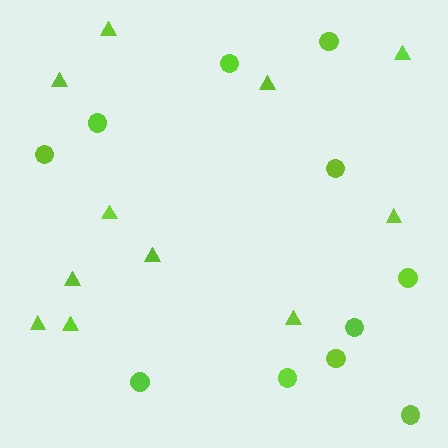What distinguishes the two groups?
There are 2 groups: one group of triangles (11) and one group of circles (11).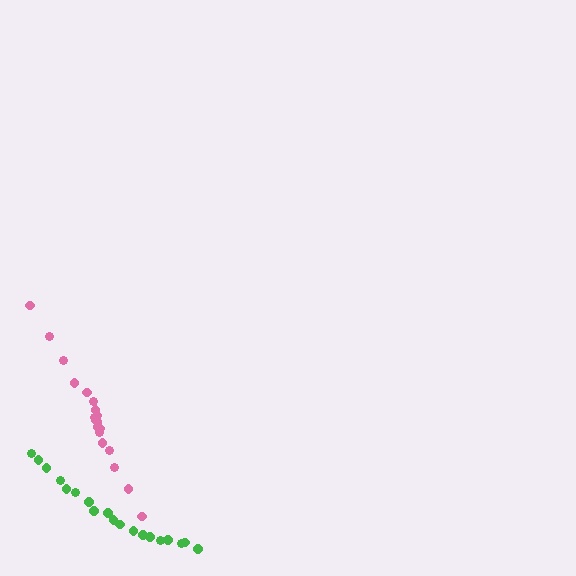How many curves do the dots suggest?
There are 2 distinct paths.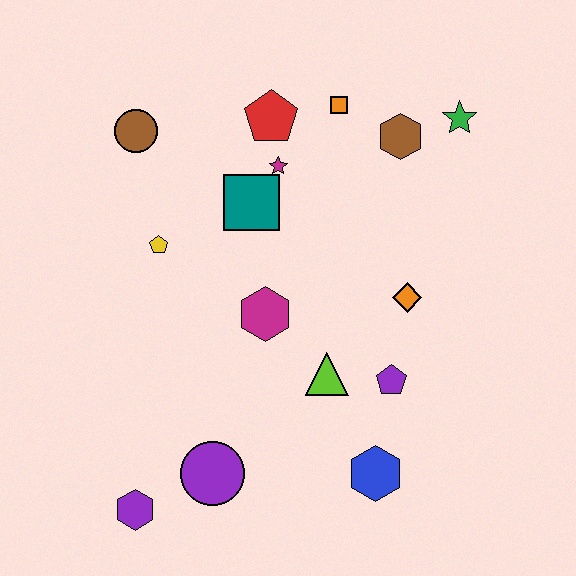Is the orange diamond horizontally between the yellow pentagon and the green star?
Yes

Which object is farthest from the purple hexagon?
The green star is farthest from the purple hexagon.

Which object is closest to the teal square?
The magenta star is closest to the teal square.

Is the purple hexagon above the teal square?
No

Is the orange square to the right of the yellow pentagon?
Yes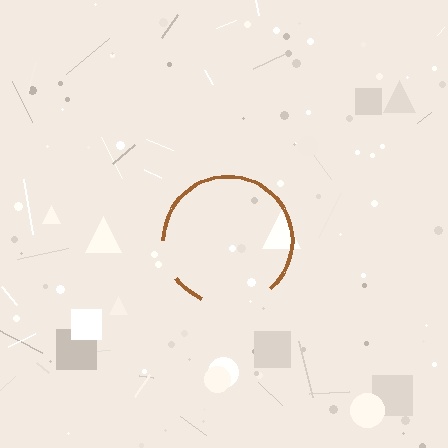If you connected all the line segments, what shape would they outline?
They would outline a circle.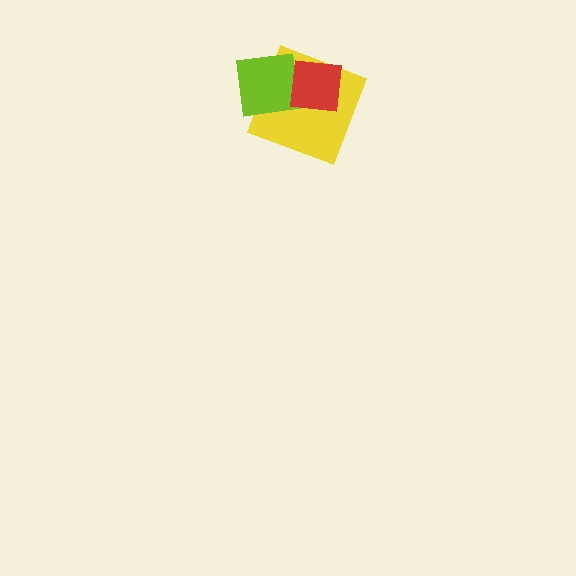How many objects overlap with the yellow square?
2 objects overlap with the yellow square.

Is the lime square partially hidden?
Yes, it is partially covered by another shape.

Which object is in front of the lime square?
The red square is in front of the lime square.